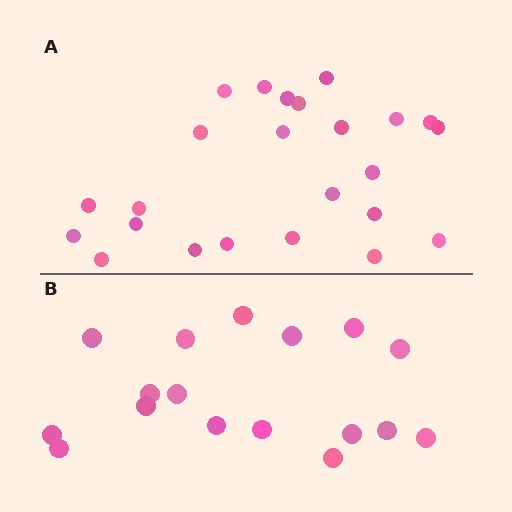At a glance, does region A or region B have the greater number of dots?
Region A (the top region) has more dots.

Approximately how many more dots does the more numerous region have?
Region A has roughly 8 or so more dots than region B.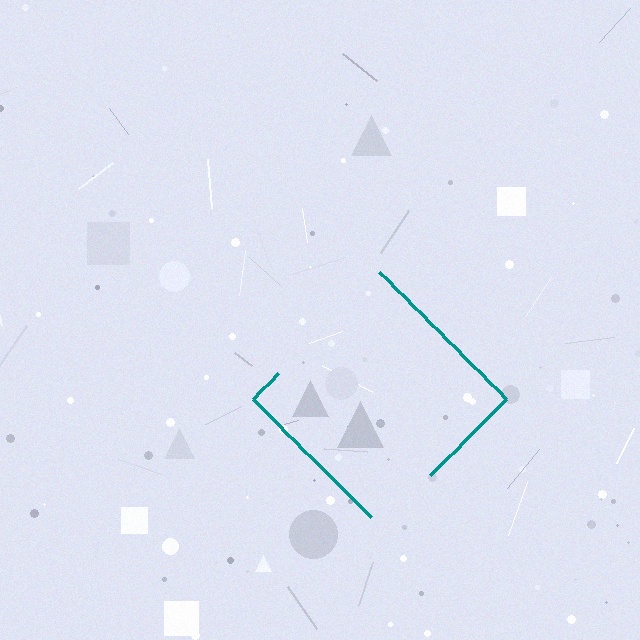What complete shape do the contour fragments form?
The contour fragments form a diamond.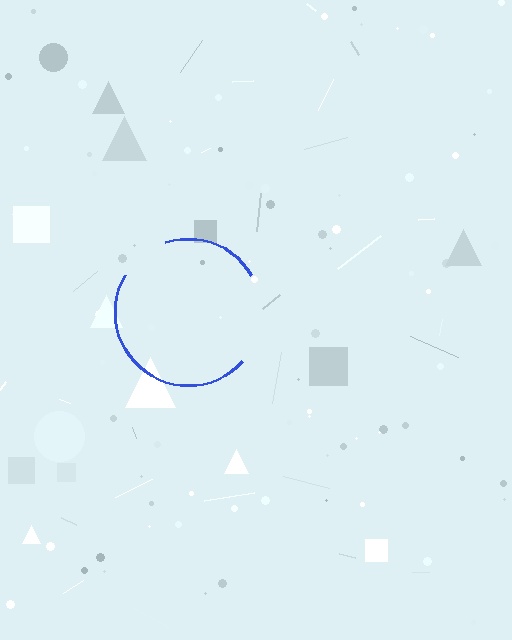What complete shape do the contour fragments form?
The contour fragments form a circle.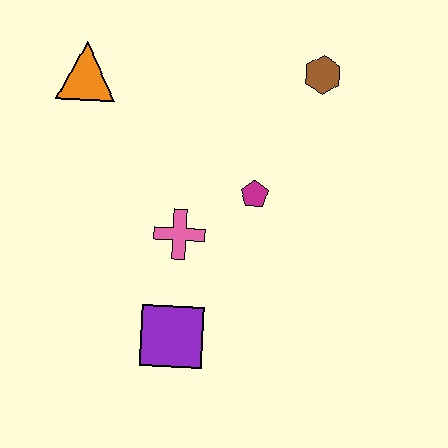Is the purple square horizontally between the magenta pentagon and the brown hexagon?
No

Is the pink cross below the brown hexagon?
Yes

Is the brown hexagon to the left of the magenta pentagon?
No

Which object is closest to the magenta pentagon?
The pink cross is closest to the magenta pentagon.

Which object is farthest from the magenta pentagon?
The orange triangle is farthest from the magenta pentagon.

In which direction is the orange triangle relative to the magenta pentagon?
The orange triangle is to the left of the magenta pentagon.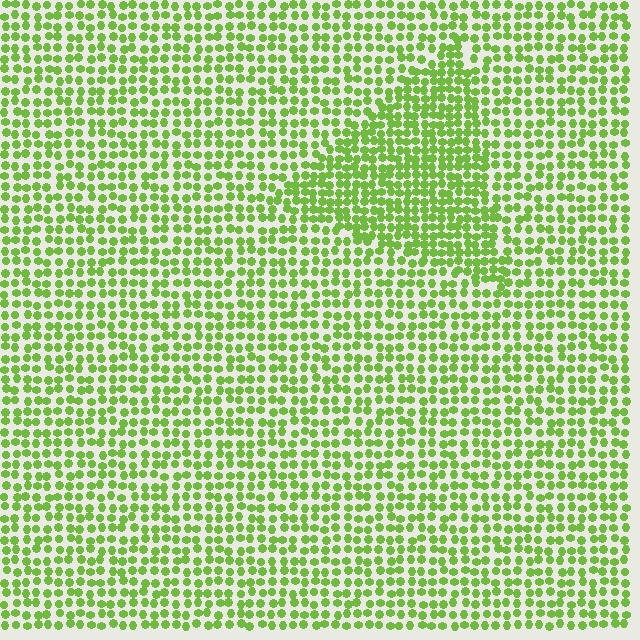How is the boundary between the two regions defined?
The boundary is defined by a change in element density (approximately 1.6x ratio). All elements are the same color, size, and shape.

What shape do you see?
I see a triangle.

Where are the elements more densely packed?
The elements are more densely packed inside the triangle boundary.